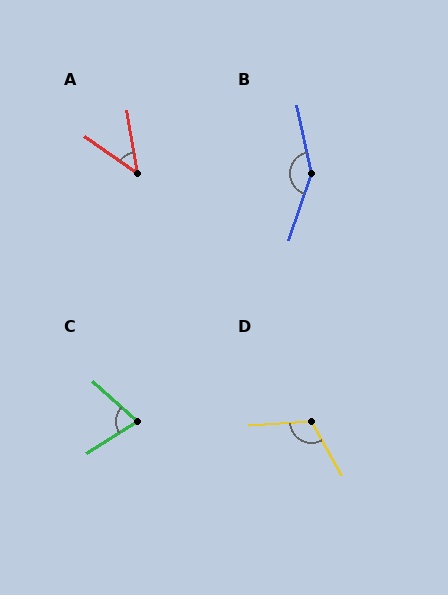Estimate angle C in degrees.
Approximately 75 degrees.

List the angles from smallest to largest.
A (45°), C (75°), D (115°), B (150°).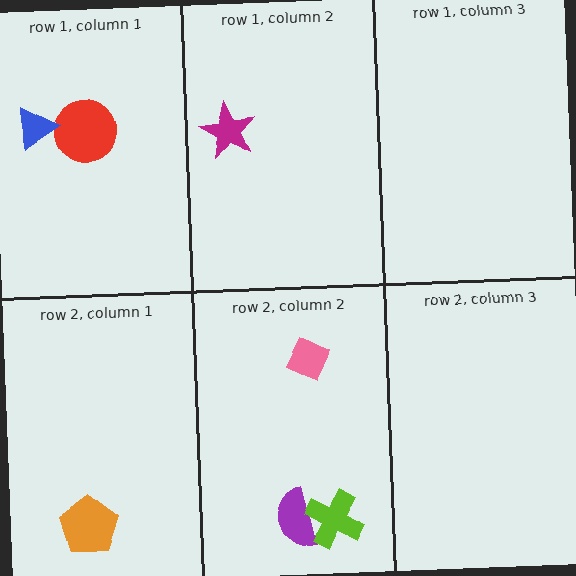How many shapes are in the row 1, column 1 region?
2.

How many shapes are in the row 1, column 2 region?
1.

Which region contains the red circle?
The row 1, column 1 region.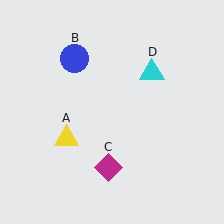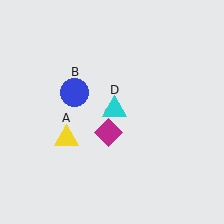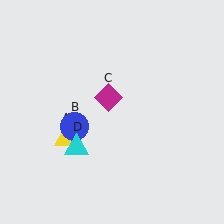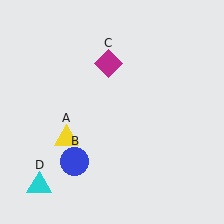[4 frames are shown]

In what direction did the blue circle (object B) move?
The blue circle (object B) moved down.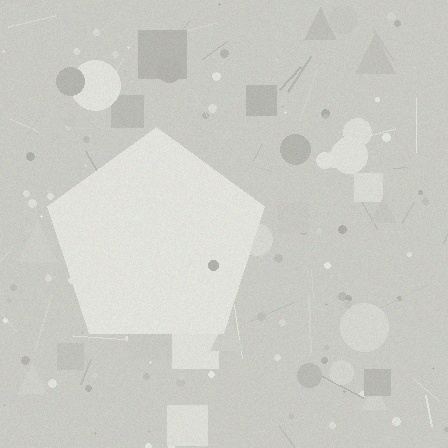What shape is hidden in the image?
A pentagon is hidden in the image.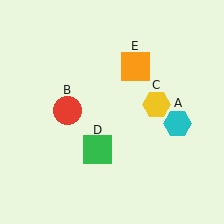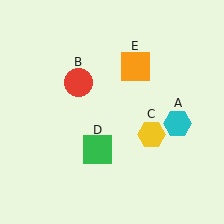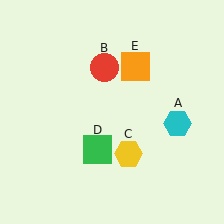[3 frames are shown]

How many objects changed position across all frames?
2 objects changed position: red circle (object B), yellow hexagon (object C).